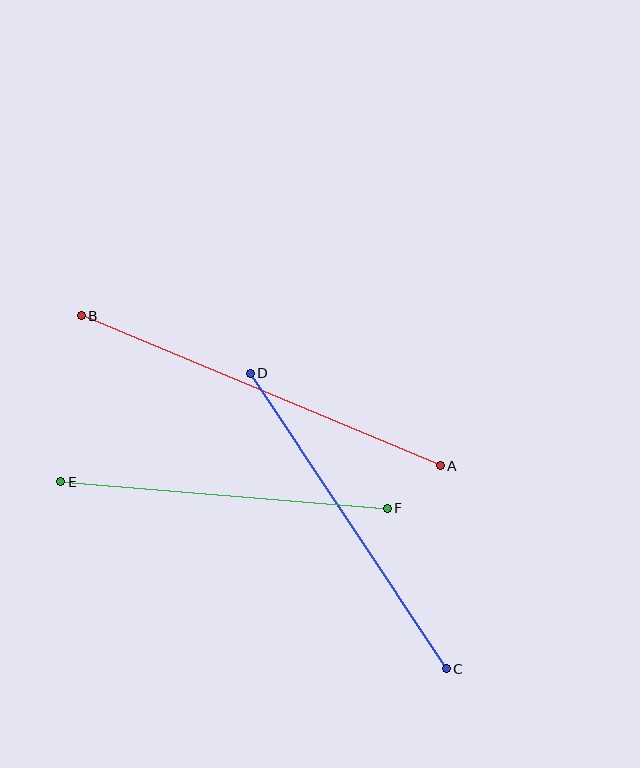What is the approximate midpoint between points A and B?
The midpoint is at approximately (261, 391) pixels.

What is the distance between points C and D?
The distance is approximately 354 pixels.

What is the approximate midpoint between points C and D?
The midpoint is at approximately (348, 521) pixels.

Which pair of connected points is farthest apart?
Points A and B are farthest apart.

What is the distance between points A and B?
The distance is approximately 389 pixels.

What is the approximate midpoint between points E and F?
The midpoint is at approximately (224, 495) pixels.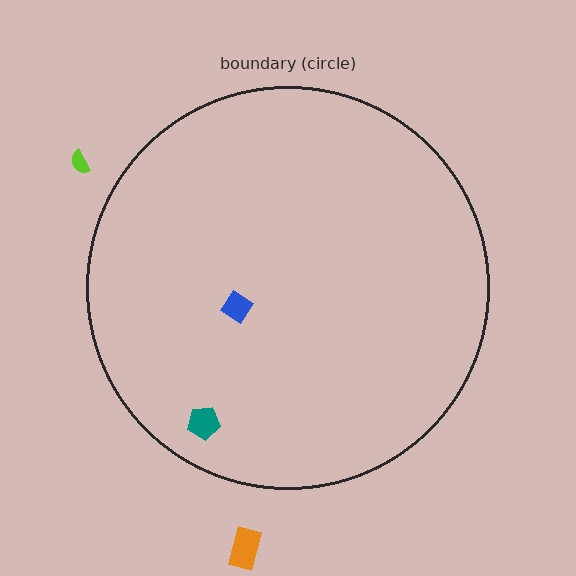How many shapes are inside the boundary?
2 inside, 2 outside.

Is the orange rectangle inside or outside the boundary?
Outside.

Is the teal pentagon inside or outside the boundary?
Inside.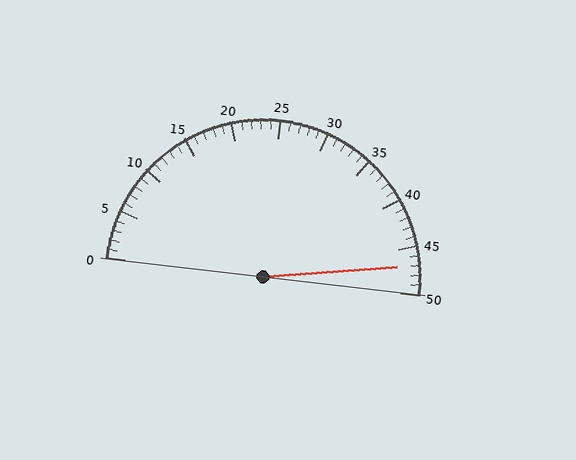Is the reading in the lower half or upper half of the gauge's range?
The reading is in the upper half of the range (0 to 50).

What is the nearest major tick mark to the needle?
The nearest major tick mark is 45.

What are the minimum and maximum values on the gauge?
The gauge ranges from 0 to 50.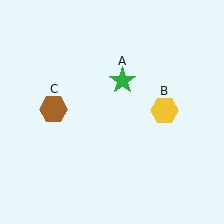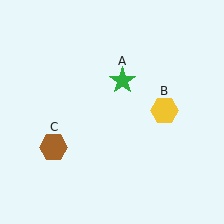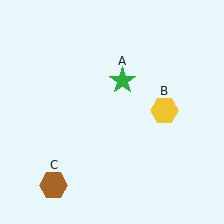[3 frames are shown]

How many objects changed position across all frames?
1 object changed position: brown hexagon (object C).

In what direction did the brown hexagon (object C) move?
The brown hexagon (object C) moved down.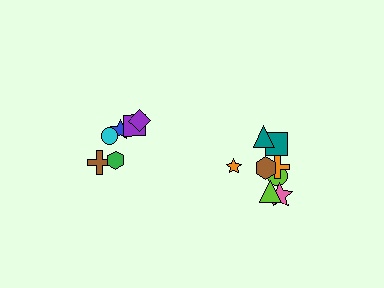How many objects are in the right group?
There are 8 objects.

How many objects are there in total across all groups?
There are 14 objects.